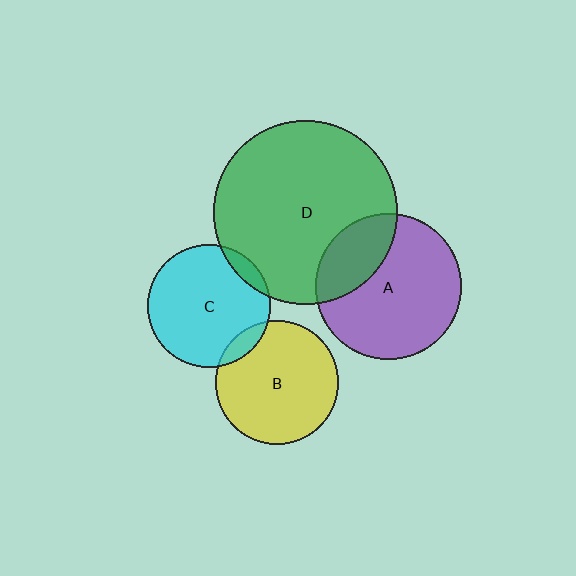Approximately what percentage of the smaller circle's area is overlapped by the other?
Approximately 10%.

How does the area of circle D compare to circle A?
Approximately 1.6 times.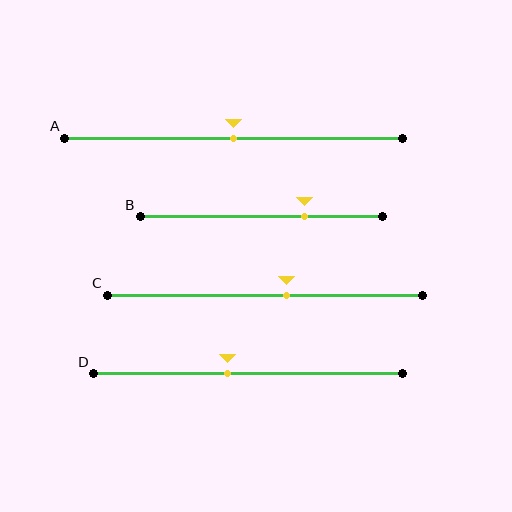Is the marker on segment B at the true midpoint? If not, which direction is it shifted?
No, the marker on segment B is shifted to the right by about 18% of the segment length.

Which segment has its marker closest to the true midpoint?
Segment A has its marker closest to the true midpoint.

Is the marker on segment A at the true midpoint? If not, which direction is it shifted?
Yes, the marker on segment A is at the true midpoint.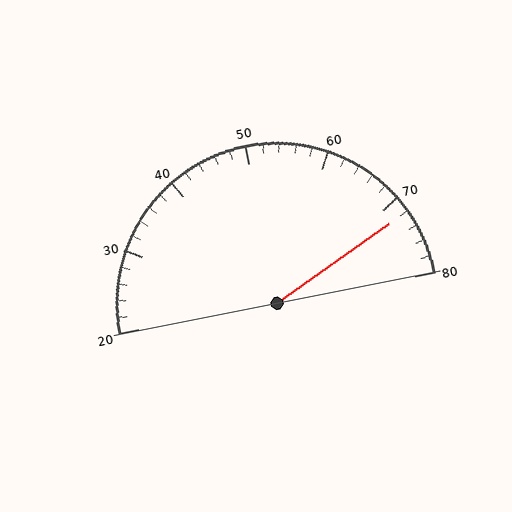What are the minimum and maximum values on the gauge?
The gauge ranges from 20 to 80.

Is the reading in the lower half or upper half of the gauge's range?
The reading is in the upper half of the range (20 to 80).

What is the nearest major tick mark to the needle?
The nearest major tick mark is 70.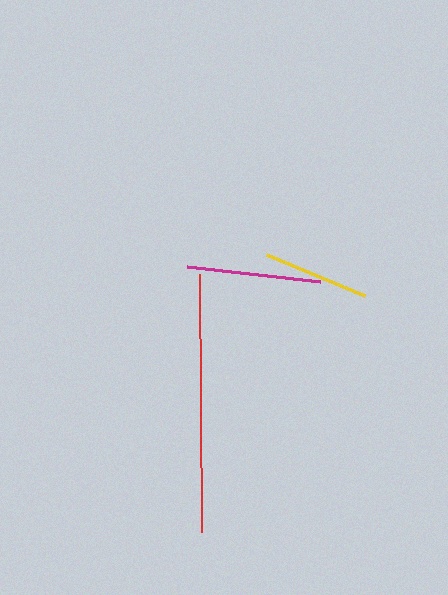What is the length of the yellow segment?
The yellow segment is approximately 106 pixels long.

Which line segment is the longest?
The red line is the longest at approximately 257 pixels.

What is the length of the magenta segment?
The magenta segment is approximately 135 pixels long.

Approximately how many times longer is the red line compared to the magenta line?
The red line is approximately 1.9 times the length of the magenta line.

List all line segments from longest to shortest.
From longest to shortest: red, magenta, yellow.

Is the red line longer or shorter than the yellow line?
The red line is longer than the yellow line.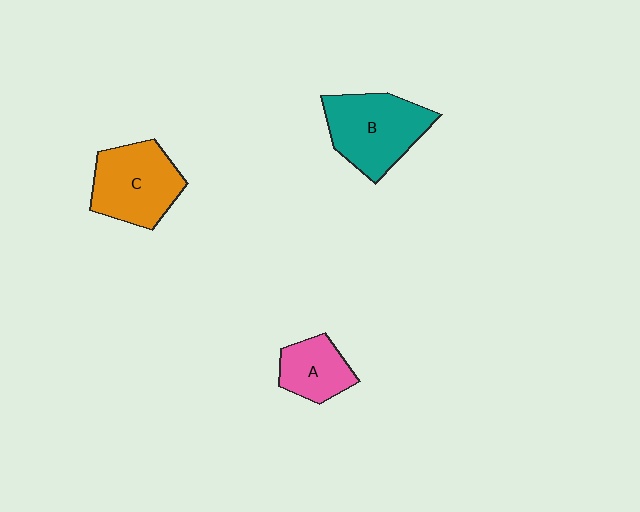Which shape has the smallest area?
Shape A (pink).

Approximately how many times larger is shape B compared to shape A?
Approximately 1.7 times.